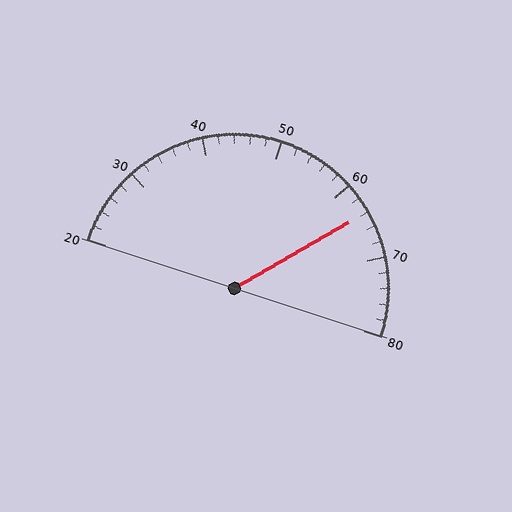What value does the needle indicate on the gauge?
The needle indicates approximately 64.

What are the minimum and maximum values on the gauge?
The gauge ranges from 20 to 80.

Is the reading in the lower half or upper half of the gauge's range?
The reading is in the upper half of the range (20 to 80).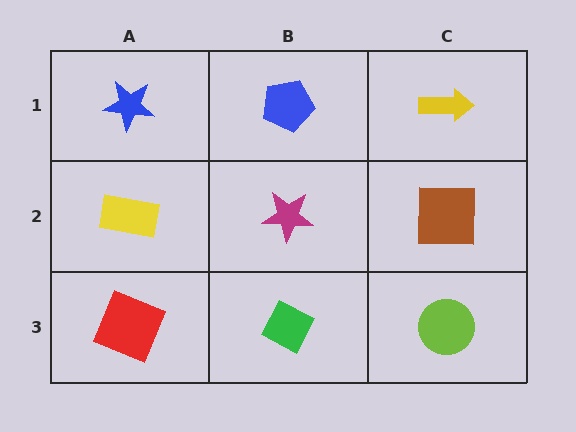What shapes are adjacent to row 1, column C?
A brown square (row 2, column C), a blue pentagon (row 1, column B).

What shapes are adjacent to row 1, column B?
A magenta star (row 2, column B), a blue star (row 1, column A), a yellow arrow (row 1, column C).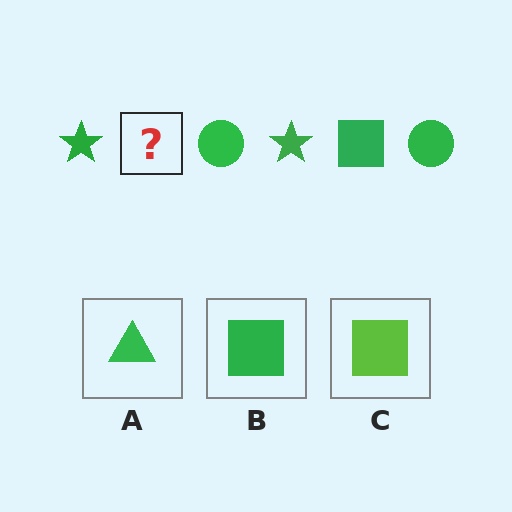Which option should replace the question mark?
Option B.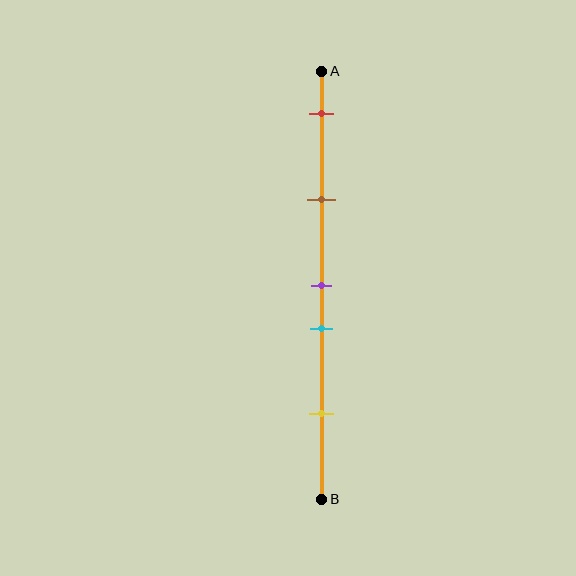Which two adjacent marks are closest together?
The purple and cyan marks are the closest adjacent pair.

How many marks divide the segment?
There are 5 marks dividing the segment.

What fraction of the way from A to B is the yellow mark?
The yellow mark is approximately 80% (0.8) of the way from A to B.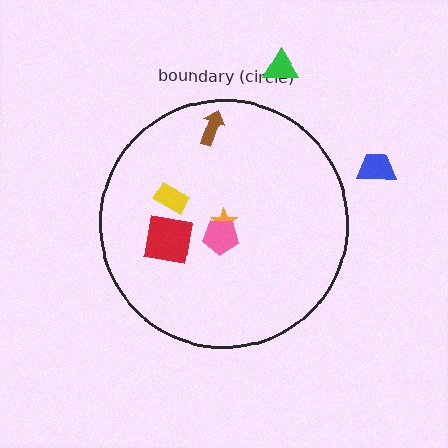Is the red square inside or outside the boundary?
Inside.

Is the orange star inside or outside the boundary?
Inside.